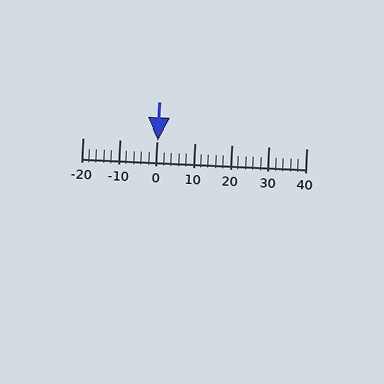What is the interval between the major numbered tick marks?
The major tick marks are spaced 10 units apart.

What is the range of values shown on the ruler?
The ruler shows values from -20 to 40.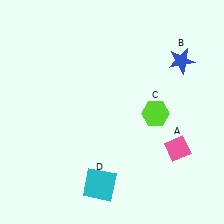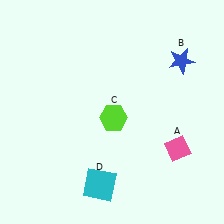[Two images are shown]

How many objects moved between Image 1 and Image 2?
1 object moved between the two images.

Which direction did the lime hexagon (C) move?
The lime hexagon (C) moved left.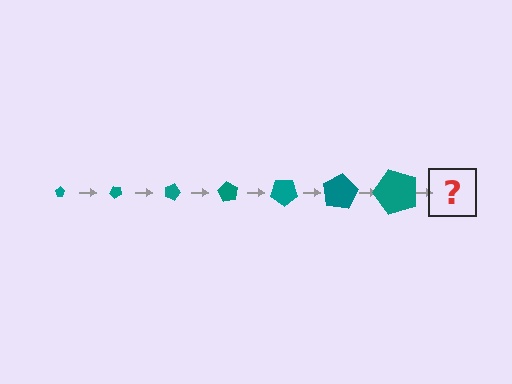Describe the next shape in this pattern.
It should be a pentagon, larger than the previous one and rotated 315 degrees from the start.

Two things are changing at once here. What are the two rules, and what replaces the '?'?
The two rules are that the pentagon grows larger each step and it rotates 45 degrees each step. The '?' should be a pentagon, larger than the previous one and rotated 315 degrees from the start.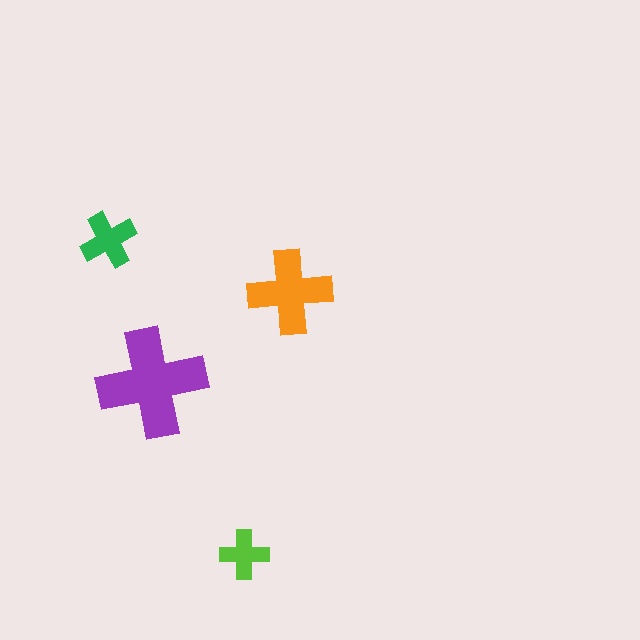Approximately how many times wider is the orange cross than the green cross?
About 1.5 times wider.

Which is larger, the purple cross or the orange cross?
The purple one.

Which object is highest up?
The green cross is topmost.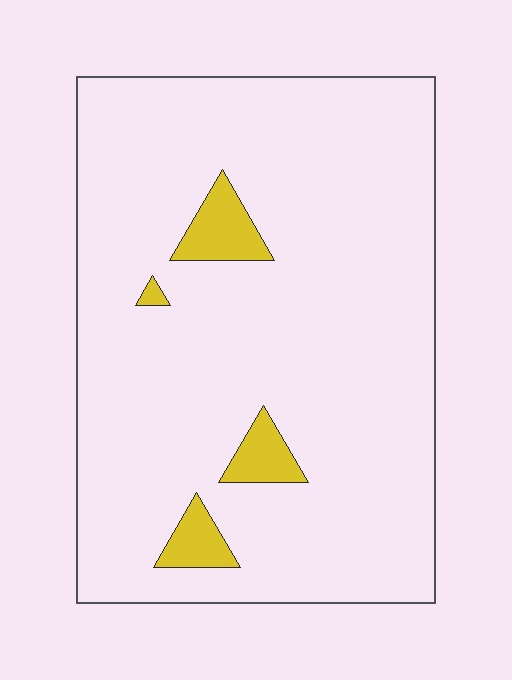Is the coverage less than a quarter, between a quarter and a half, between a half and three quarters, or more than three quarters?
Less than a quarter.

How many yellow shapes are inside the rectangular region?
4.